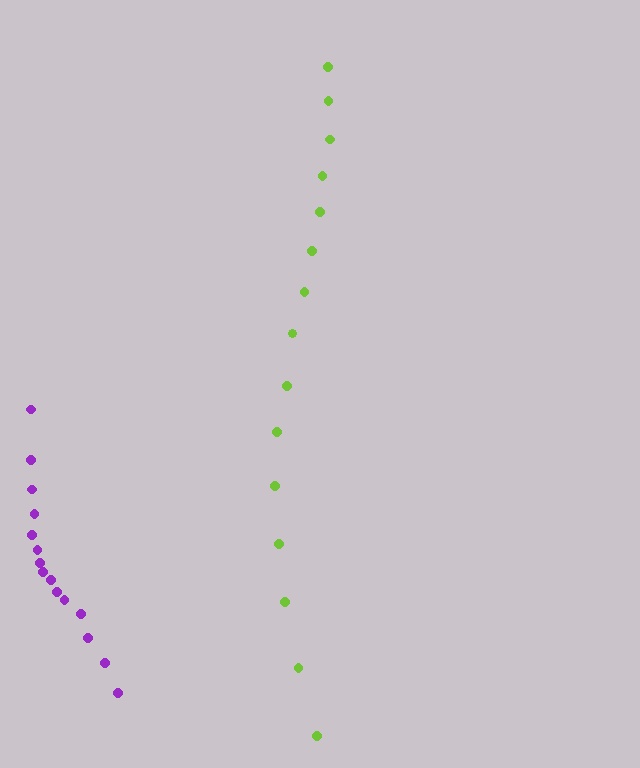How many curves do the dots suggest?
There are 2 distinct paths.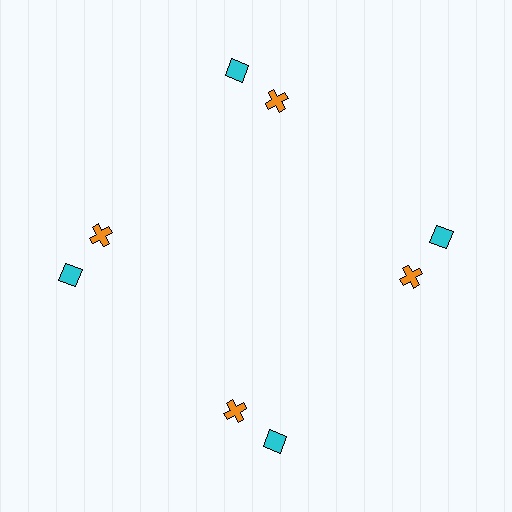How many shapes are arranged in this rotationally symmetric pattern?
There are 8 shapes, arranged in 4 groups of 2.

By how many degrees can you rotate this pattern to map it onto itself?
The pattern maps onto itself every 90 degrees of rotation.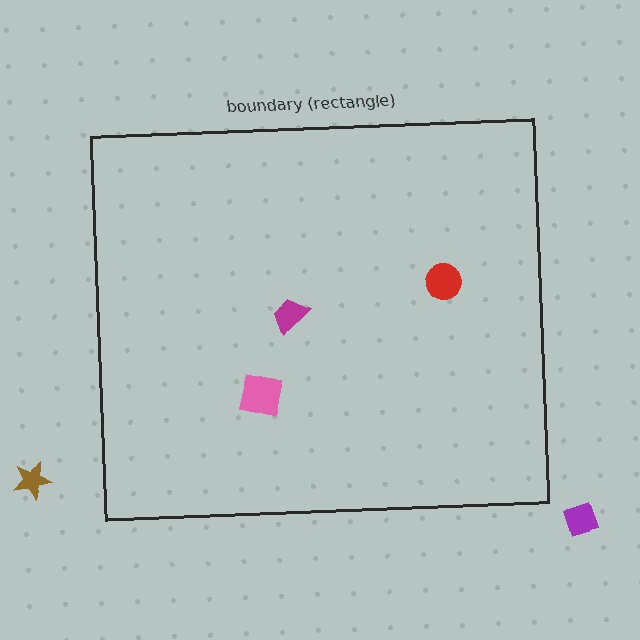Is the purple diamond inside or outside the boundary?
Outside.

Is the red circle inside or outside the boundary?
Inside.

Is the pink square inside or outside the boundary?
Inside.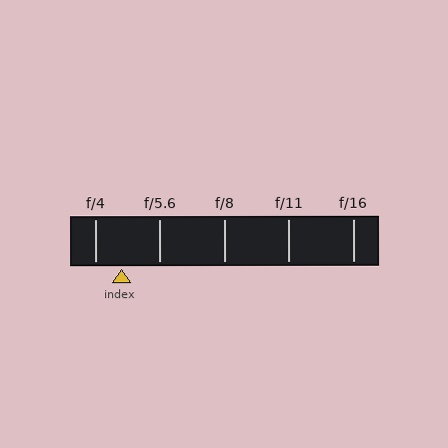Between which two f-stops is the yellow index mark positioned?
The index mark is between f/4 and f/5.6.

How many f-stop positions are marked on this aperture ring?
There are 5 f-stop positions marked.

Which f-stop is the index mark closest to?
The index mark is closest to f/4.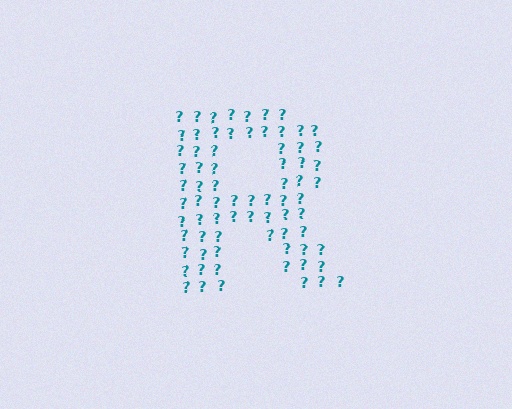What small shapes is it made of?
It is made of small question marks.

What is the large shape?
The large shape is the letter R.